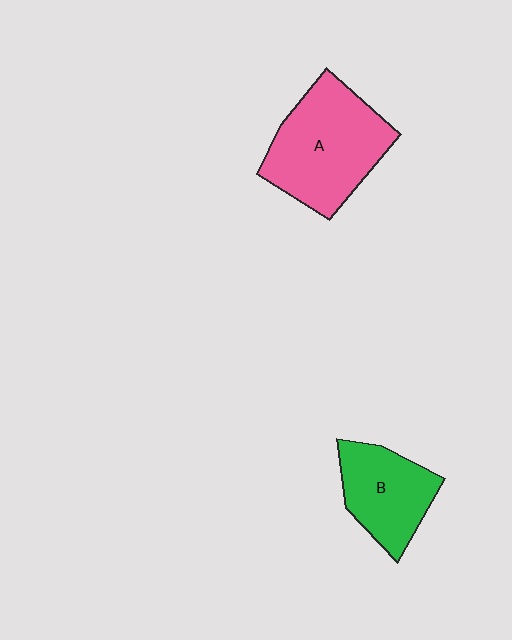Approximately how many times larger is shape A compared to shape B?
Approximately 1.5 times.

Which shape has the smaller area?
Shape B (green).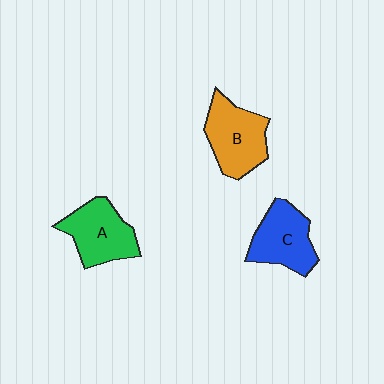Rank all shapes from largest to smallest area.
From largest to smallest: B (orange), A (green), C (blue).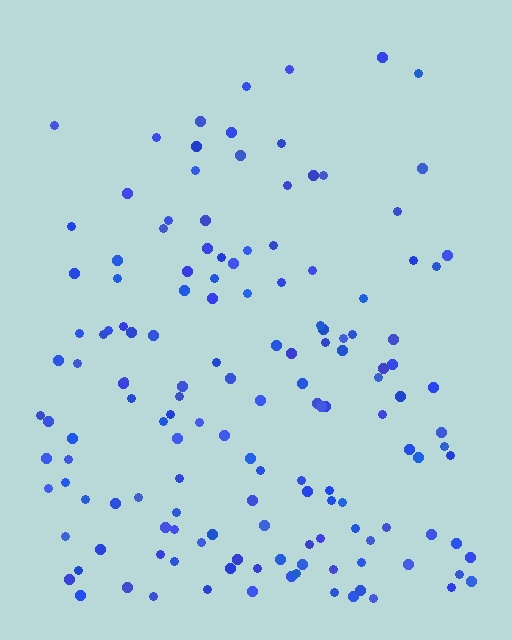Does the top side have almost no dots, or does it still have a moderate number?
Still a moderate number, just noticeably fewer than the bottom.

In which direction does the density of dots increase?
From top to bottom, with the bottom side densest.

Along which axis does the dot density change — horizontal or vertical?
Vertical.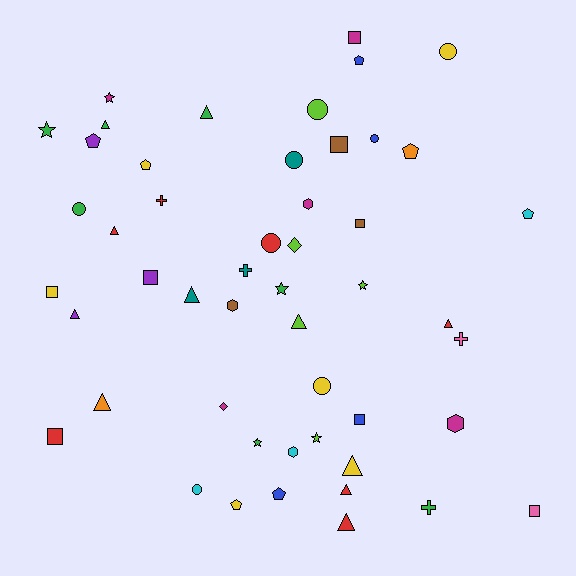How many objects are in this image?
There are 50 objects.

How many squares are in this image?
There are 8 squares.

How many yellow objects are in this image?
There are 6 yellow objects.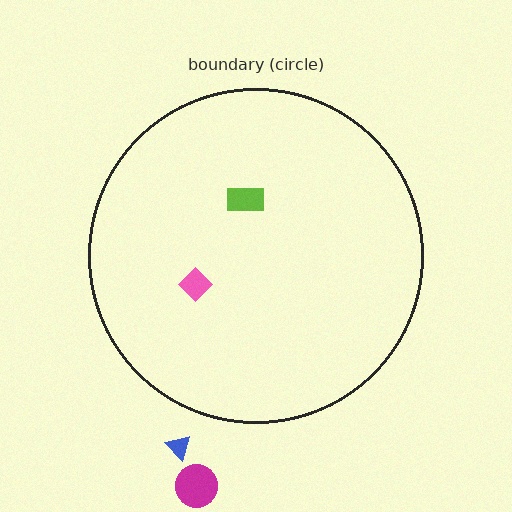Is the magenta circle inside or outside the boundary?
Outside.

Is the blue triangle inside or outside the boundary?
Outside.